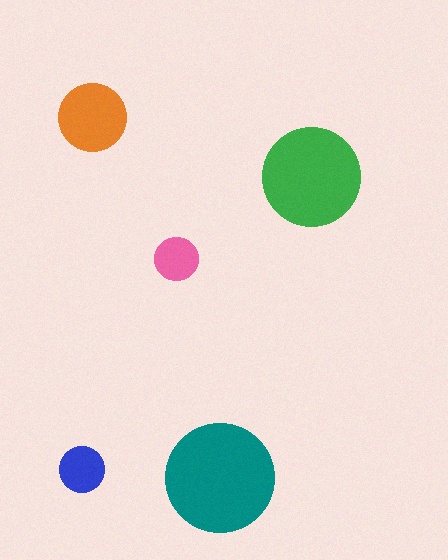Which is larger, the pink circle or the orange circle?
The orange one.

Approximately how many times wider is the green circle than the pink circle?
About 2.5 times wider.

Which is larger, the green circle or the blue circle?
The green one.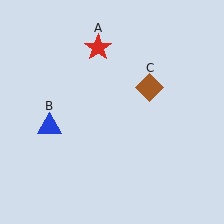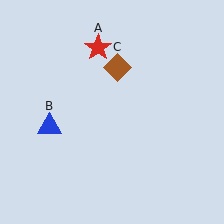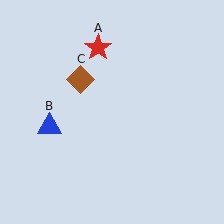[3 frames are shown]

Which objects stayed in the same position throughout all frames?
Red star (object A) and blue triangle (object B) remained stationary.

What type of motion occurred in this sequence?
The brown diamond (object C) rotated counterclockwise around the center of the scene.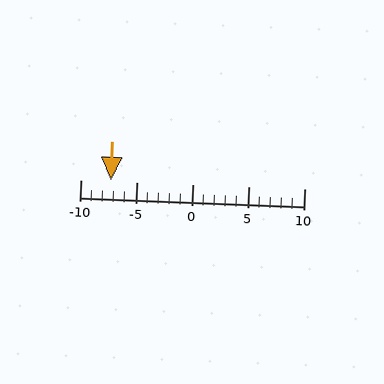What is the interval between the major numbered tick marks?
The major tick marks are spaced 5 units apart.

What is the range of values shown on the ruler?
The ruler shows values from -10 to 10.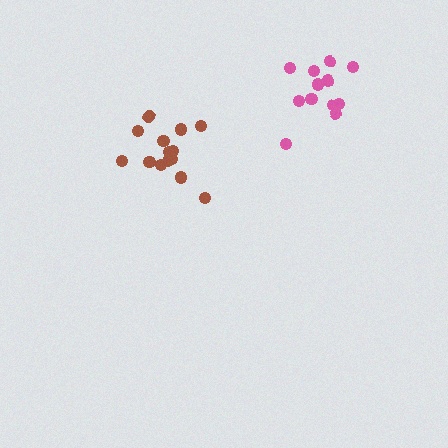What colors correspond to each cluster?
The clusters are colored: brown, pink.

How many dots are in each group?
Group 1: 14 dots, Group 2: 12 dots (26 total).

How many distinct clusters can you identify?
There are 2 distinct clusters.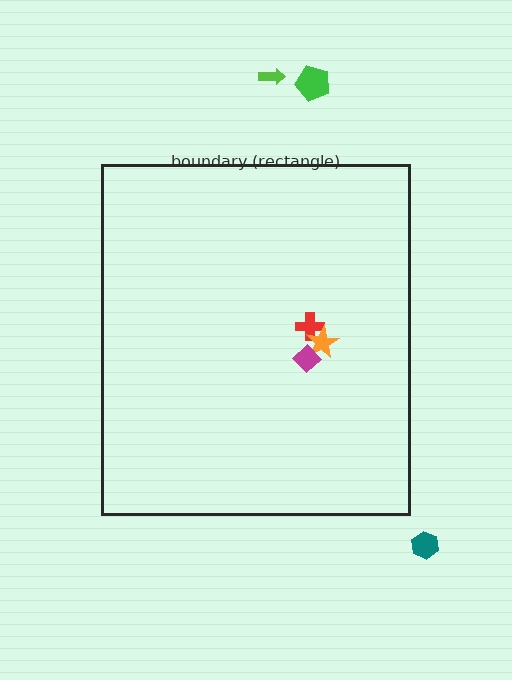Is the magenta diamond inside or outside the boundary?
Inside.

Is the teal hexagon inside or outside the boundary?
Outside.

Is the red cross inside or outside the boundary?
Inside.